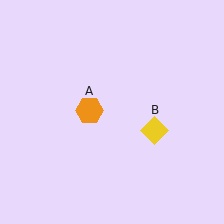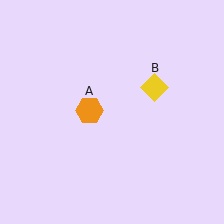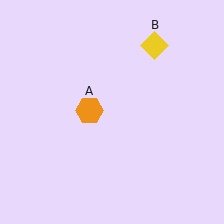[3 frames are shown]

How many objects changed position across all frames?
1 object changed position: yellow diamond (object B).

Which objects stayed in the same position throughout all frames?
Orange hexagon (object A) remained stationary.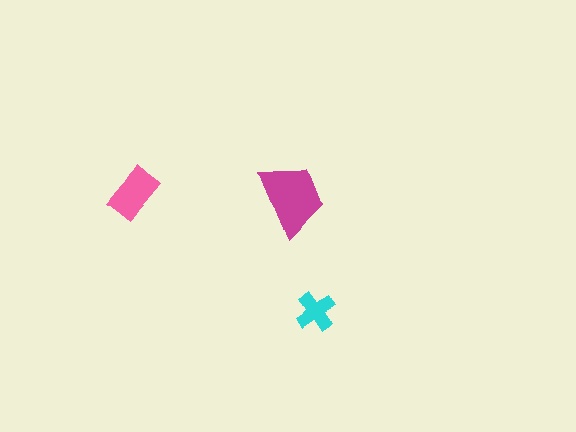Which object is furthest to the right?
The cyan cross is rightmost.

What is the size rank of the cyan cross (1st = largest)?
3rd.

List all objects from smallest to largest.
The cyan cross, the pink rectangle, the magenta trapezoid.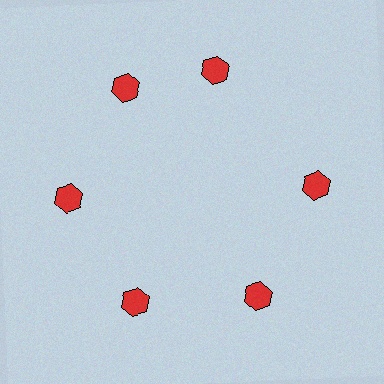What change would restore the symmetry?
The symmetry would be restored by rotating it back into even spacing with its neighbors so that all 6 hexagons sit at equal angles and equal distance from the center.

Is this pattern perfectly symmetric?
No. The 6 red hexagons are arranged in a ring, but one element near the 1 o'clock position is rotated out of alignment along the ring, breaking the 6-fold rotational symmetry.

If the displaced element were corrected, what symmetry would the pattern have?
It would have 6-fold rotational symmetry — the pattern would map onto itself every 60 degrees.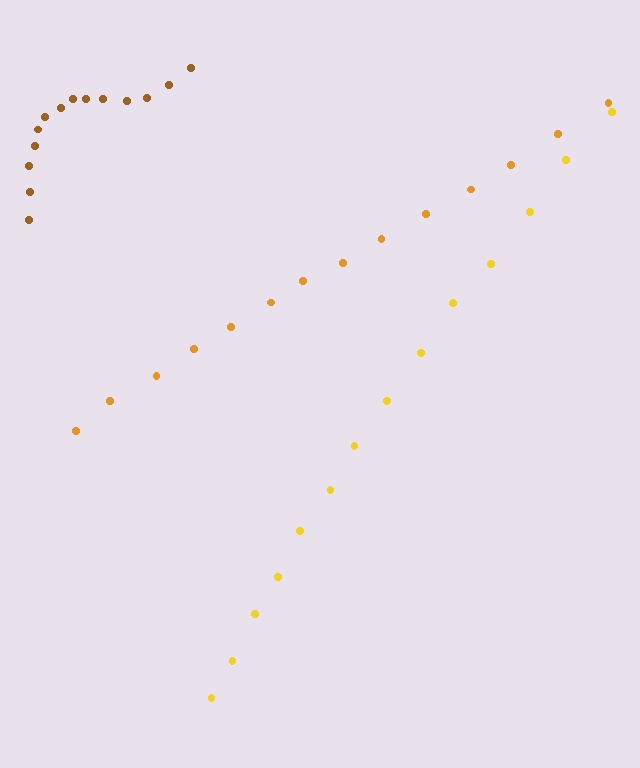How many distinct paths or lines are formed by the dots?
There are 3 distinct paths.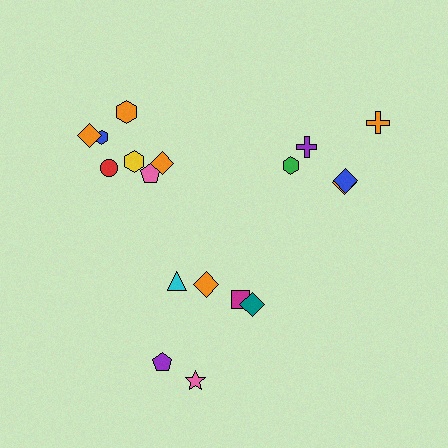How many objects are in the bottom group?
There are 6 objects.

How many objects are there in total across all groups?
There are 18 objects.